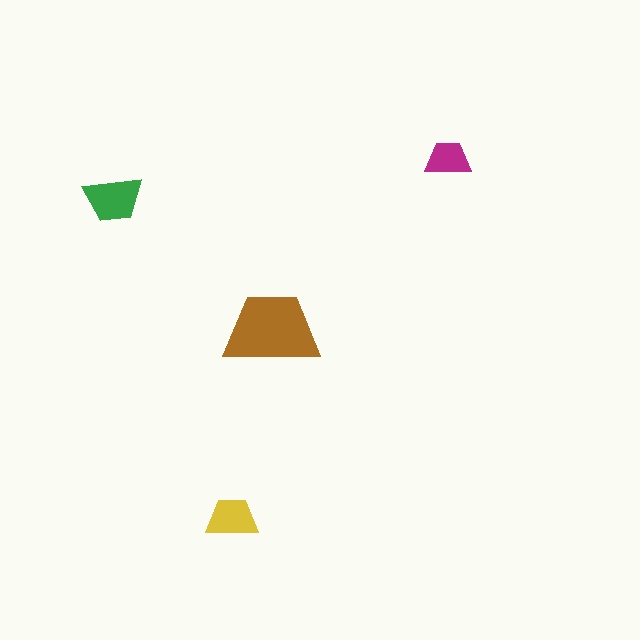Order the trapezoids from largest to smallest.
the brown one, the green one, the yellow one, the magenta one.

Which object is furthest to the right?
The magenta trapezoid is rightmost.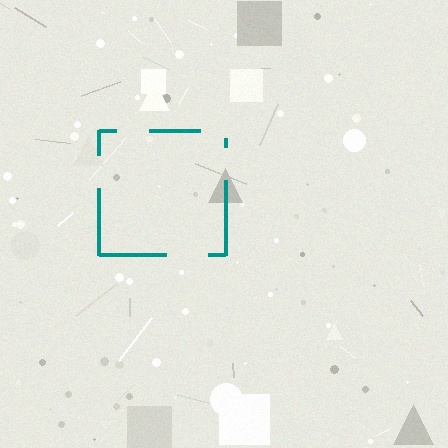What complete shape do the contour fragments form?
The contour fragments form a square.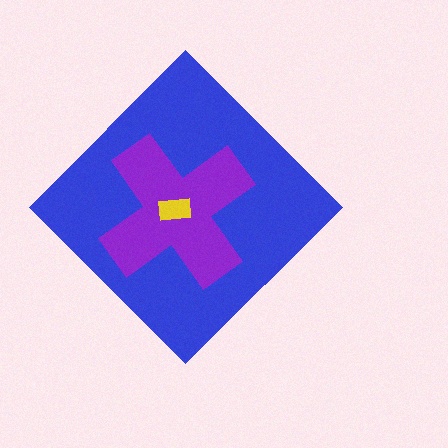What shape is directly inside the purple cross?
The yellow rectangle.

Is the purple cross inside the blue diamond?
Yes.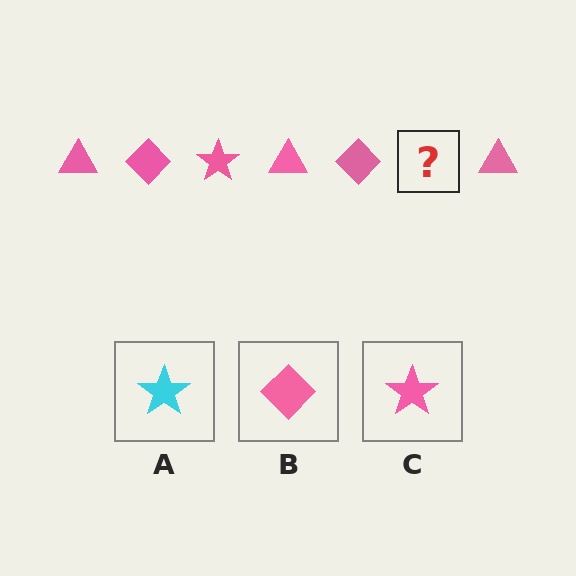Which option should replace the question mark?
Option C.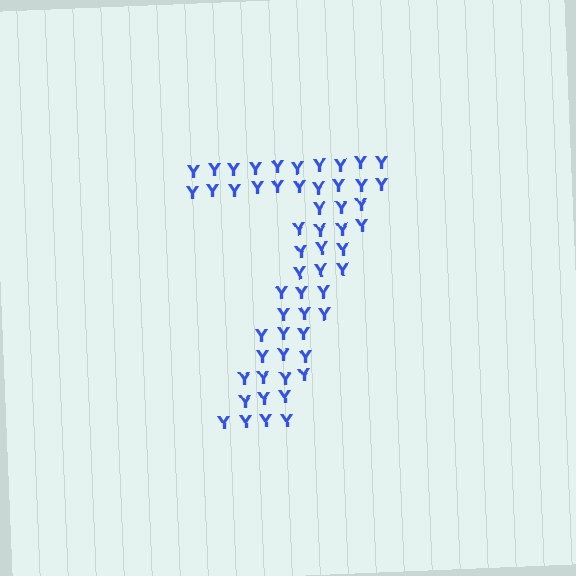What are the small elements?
The small elements are letter Y's.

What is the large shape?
The large shape is the digit 7.